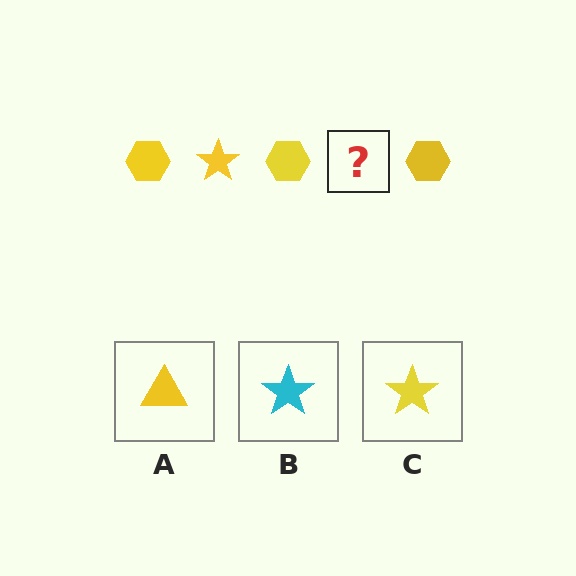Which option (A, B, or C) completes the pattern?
C.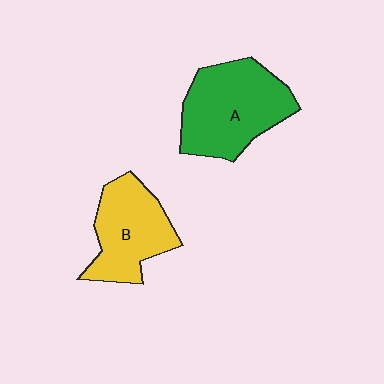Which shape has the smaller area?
Shape B (yellow).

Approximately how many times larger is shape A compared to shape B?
Approximately 1.3 times.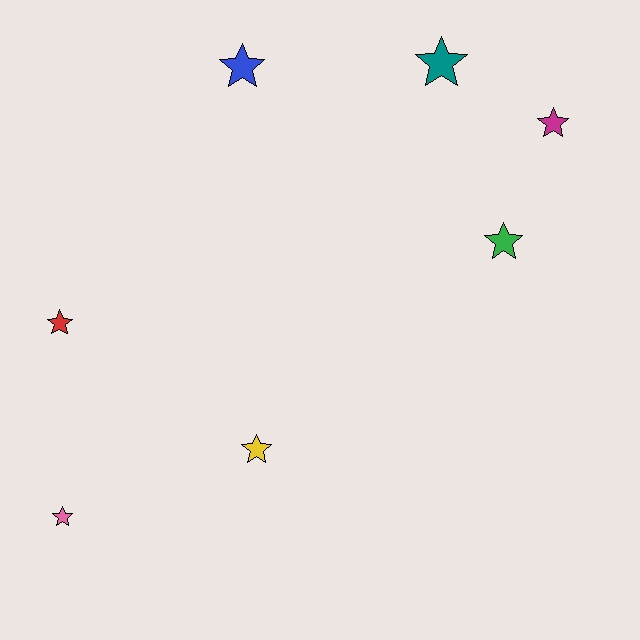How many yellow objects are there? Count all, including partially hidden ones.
There is 1 yellow object.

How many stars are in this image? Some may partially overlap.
There are 7 stars.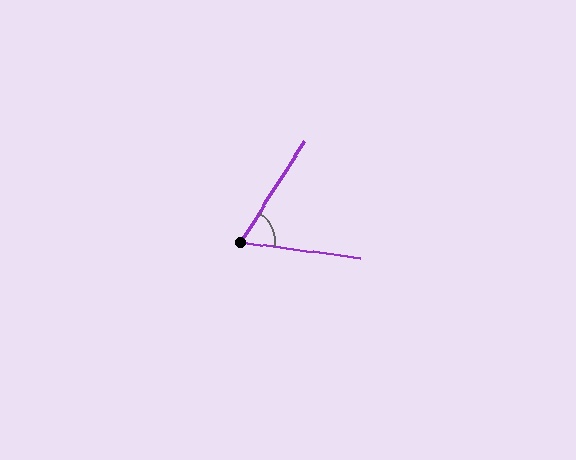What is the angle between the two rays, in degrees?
Approximately 65 degrees.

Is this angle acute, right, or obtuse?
It is acute.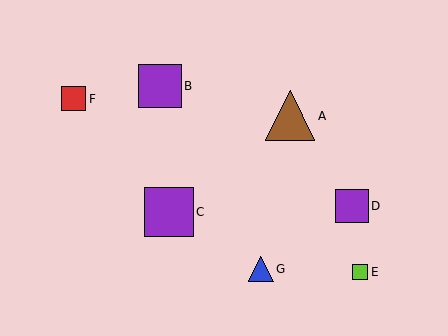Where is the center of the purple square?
The center of the purple square is at (352, 206).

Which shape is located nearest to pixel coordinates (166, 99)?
The purple square (labeled B) at (160, 86) is nearest to that location.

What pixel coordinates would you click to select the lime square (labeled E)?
Click at (360, 272) to select the lime square E.